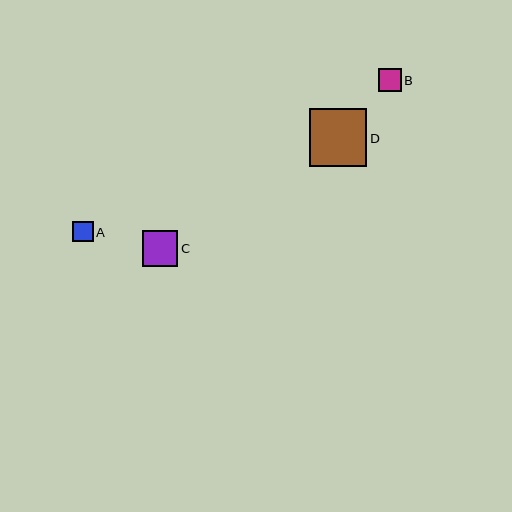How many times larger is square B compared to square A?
Square B is approximately 1.1 times the size of square A.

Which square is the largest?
Square D is the largest with a size of approximately 57 pixels.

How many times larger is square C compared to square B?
Square C is approximately 1.5 times the size of square B.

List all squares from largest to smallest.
From largest to smallest: D, C, B, A.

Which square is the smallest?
Square A is the smallest with a size of approximately 20 pixels.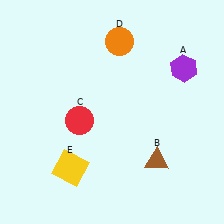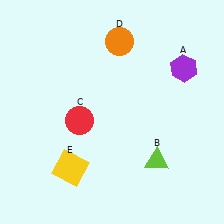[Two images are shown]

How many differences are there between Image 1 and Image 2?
There is 1 difference between the two images.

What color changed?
The triangle (B) changed from brown in Image 1 to lime in Image 2.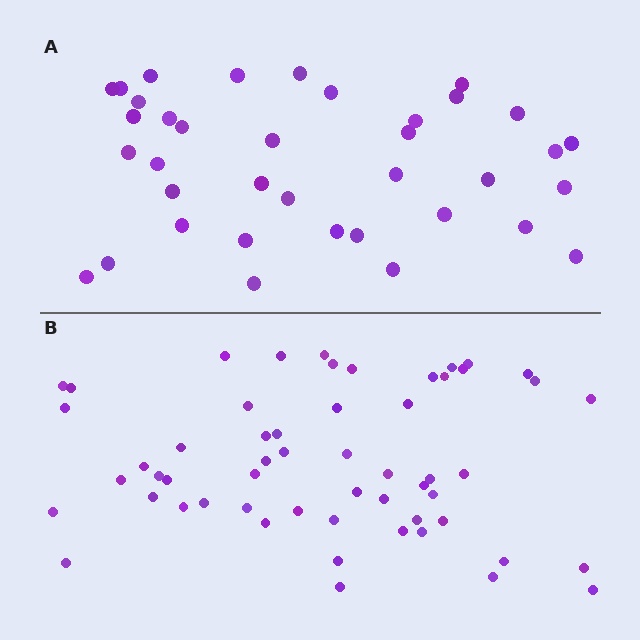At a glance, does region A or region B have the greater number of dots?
Region B (the bottom region) has more dots.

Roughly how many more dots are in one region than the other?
Region B has approximately 20 more dots than region A.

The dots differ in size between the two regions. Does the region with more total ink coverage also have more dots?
No. Region A has more total ink coverage because its dots are larger, but region B actually contains more individual dots. Total area can be misleading — the number of items is what matters here.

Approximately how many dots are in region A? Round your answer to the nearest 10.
About 40 dots. (The exact count is 37, which rounds to 40.)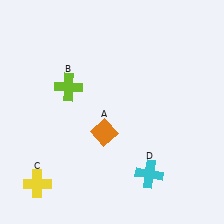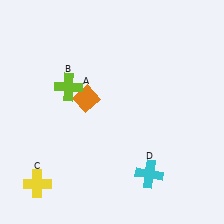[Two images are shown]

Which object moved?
The orange diamond (A) moved up.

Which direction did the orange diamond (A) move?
The orange diamond (A) moved up.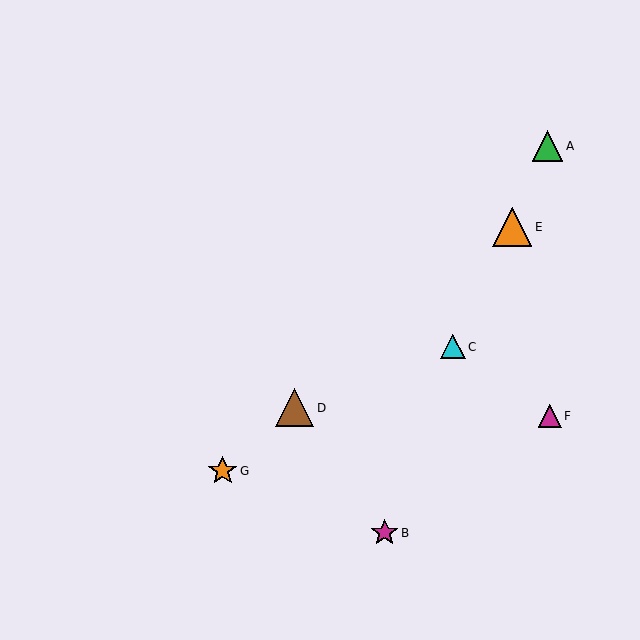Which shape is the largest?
The orange triangle (labeled E) is the largest.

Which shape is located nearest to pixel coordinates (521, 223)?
The orange triangle (labeled E) at (512, 227) is nearest to that location.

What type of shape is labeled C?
Shape C is a cyan triangle.